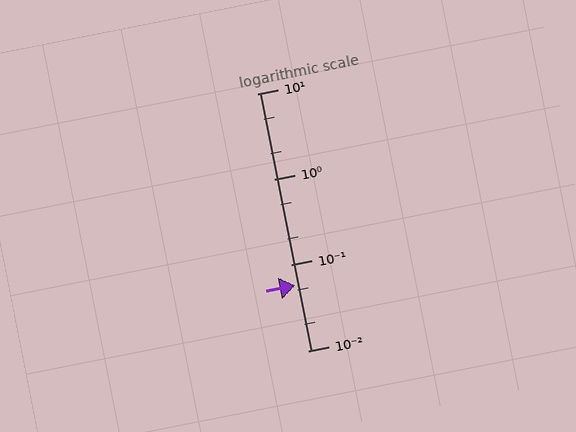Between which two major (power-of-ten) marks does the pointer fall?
The pointer is between 0.01 and 0.1.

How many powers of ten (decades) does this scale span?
The scale spans 3 decades, from 0.01 to 10.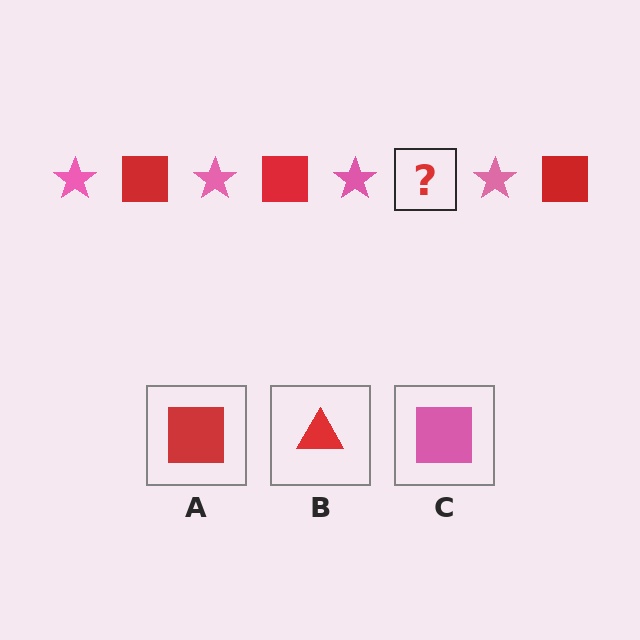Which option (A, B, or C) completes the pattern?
A.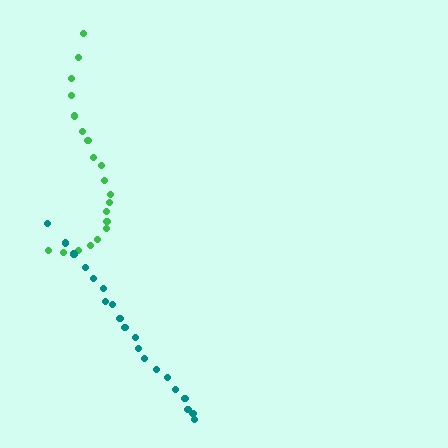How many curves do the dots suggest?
There are 2 distinct paths.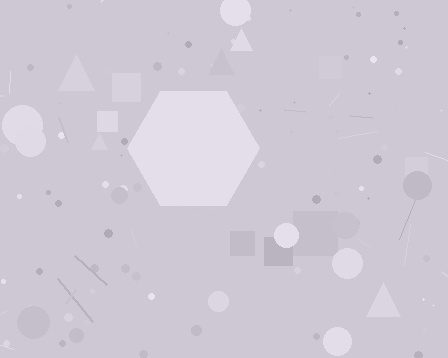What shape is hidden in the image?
A hexagon is hidden in the image.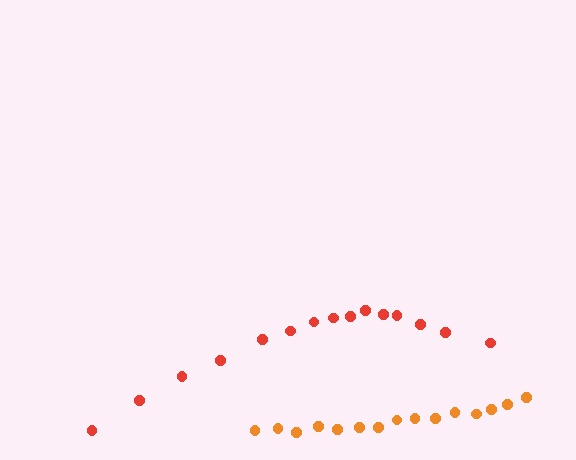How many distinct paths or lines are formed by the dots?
There are 2 distinct paths.